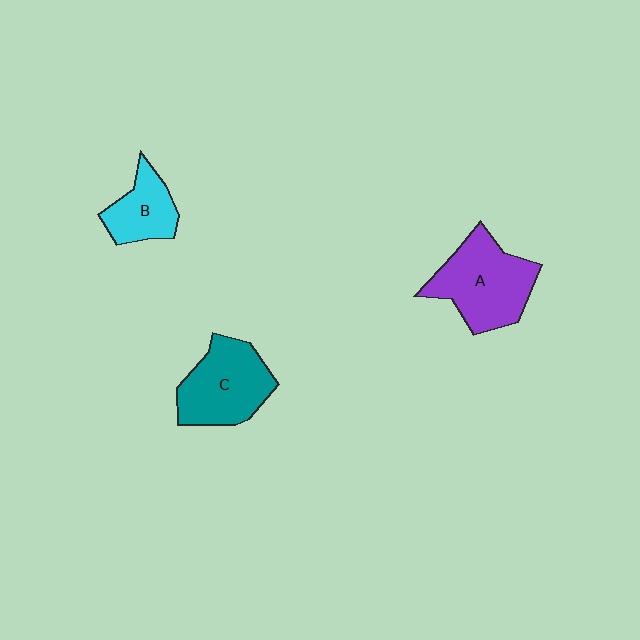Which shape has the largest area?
Shape A (purple).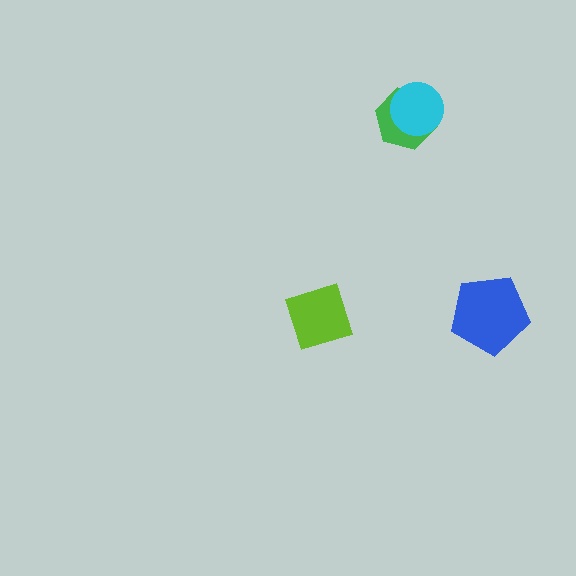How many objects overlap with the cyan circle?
1 object overlaps with the cyan circle.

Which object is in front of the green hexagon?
The cyan circle is in front of the green hexagon.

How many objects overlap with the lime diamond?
0 objects overlap with the lime diamond.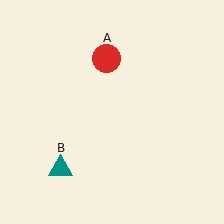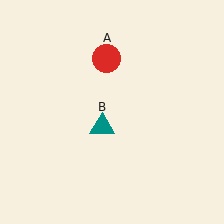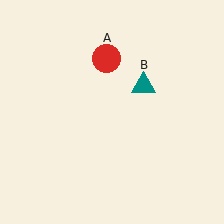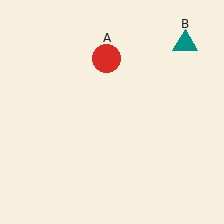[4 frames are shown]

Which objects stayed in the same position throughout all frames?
Red circle (object A) remained stationary.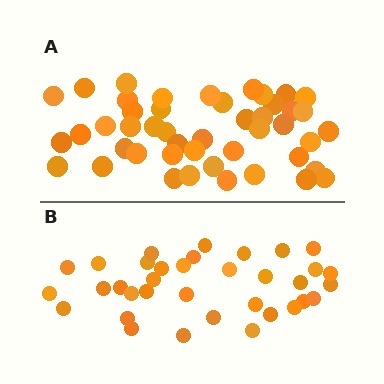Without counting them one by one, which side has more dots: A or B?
Region A (the top region) has more dots.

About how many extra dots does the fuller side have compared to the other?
Region A has roughly 12 or so more dots than region B.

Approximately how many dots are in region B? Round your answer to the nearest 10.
About 40 dots. (The exact count is 35, which rounds to 40.)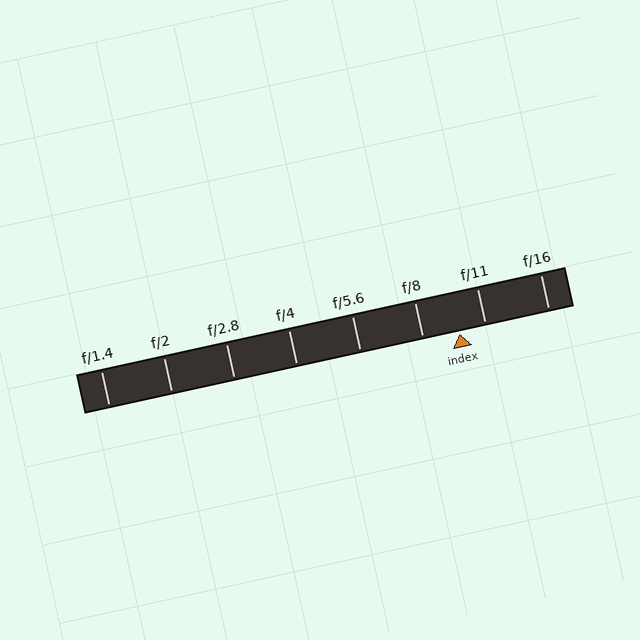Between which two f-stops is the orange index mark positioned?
The index mark is between f/8 and f/11.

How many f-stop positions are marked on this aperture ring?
There are 8 f-stop positions marked.